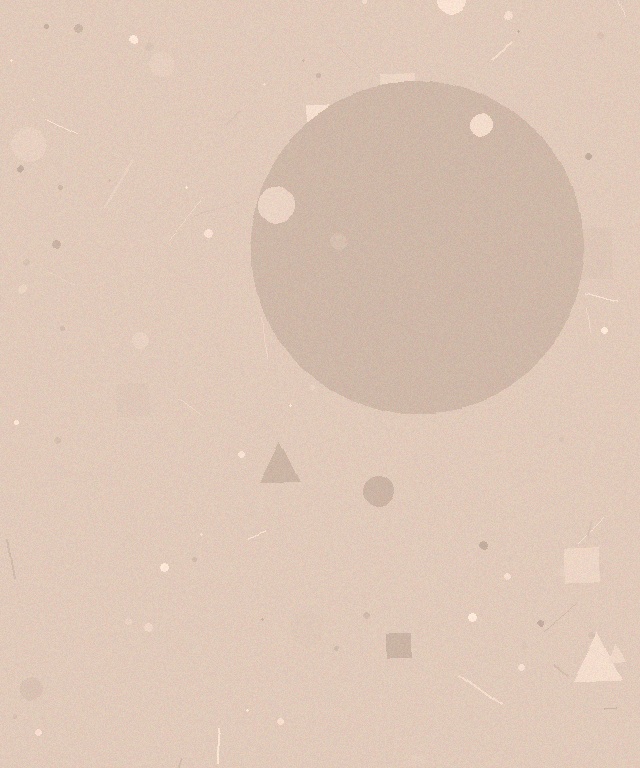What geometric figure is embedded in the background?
A circle is embedded in the background.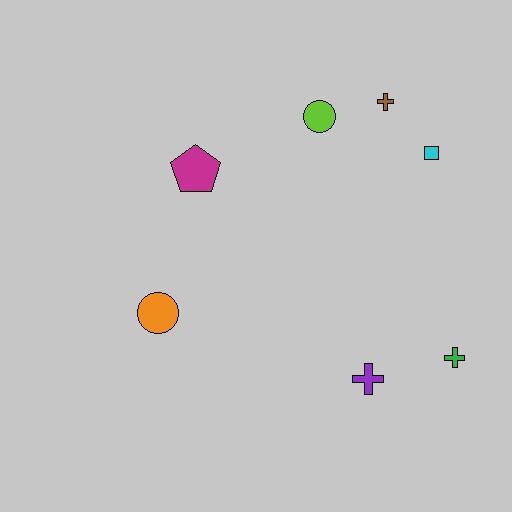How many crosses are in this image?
There are 3 crosses.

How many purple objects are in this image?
There is 1 purple object.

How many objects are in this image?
There are 7 objects.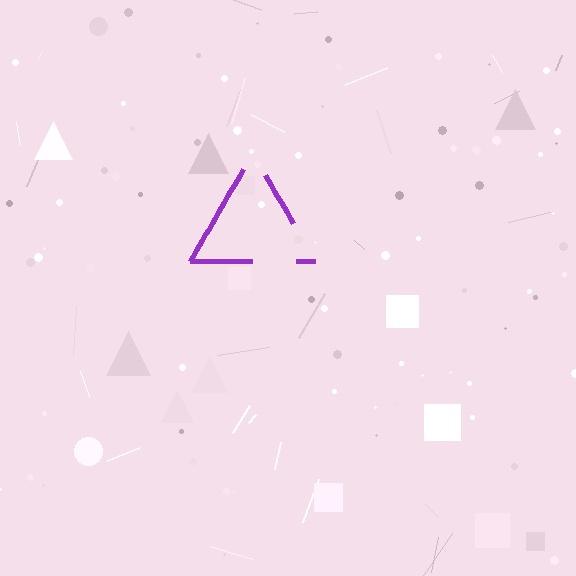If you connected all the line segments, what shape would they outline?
They would outline a triangle.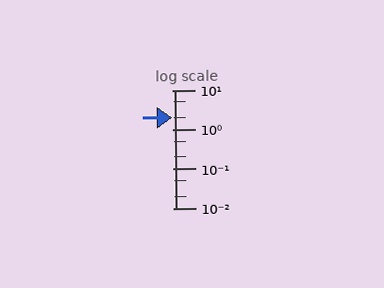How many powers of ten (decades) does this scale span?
The scale spans 3 decades, from 0.01 to 10.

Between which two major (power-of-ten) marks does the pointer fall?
The pointer is between 1 and 10.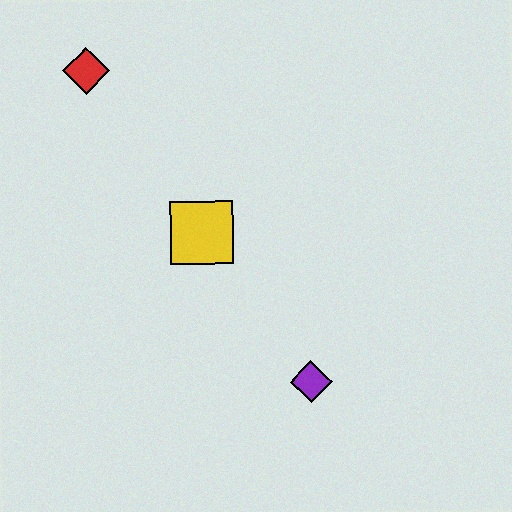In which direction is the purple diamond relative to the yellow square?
The purple diamond is below the yellow square.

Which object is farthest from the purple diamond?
The red diamond is farthest from the purple diamond.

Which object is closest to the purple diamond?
The yellow square is closest to the purple diamond.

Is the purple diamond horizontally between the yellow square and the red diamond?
No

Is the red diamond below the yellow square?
No